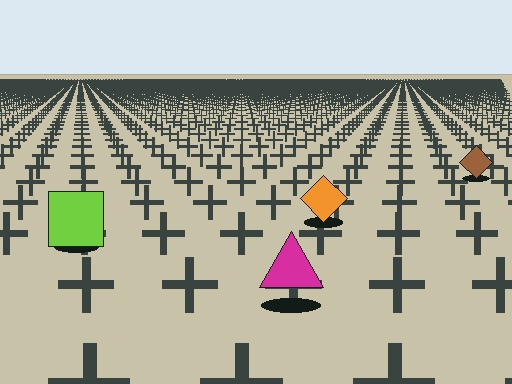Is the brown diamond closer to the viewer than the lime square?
No. The lime square is closer — you can tell from the texture gradient: the ground texture is coarser near it.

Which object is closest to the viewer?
The magenta triangle is closest. The texture marks near it are larger and more spread out.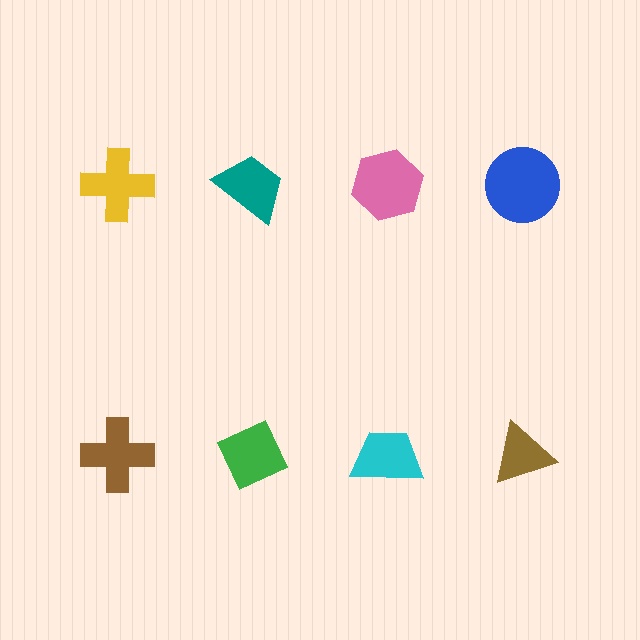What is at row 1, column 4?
A blue circle.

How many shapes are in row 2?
4 shapes.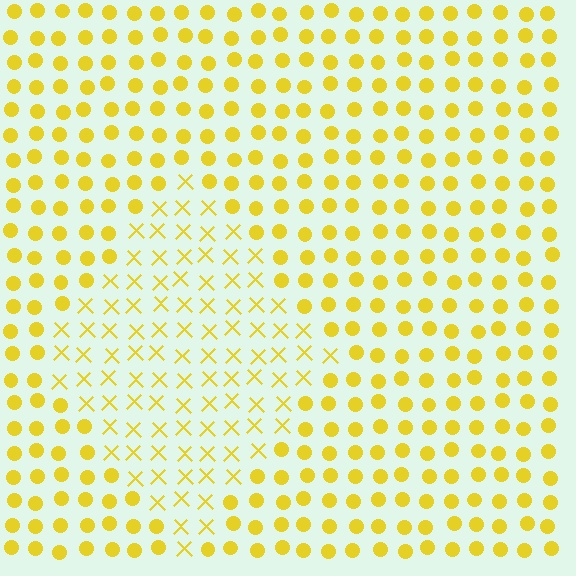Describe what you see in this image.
The image is filled with small yellow elements arranged in a uniform grid. A diamond-shaped region contains X marks, while the surrounding area contains circles. The boundary is defined purely by the change in element shape.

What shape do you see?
I see a diamond.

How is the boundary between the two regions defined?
The boundary is defined by a change in element shape: X marks inside vs. circles outside. All elements share the same color and spacing.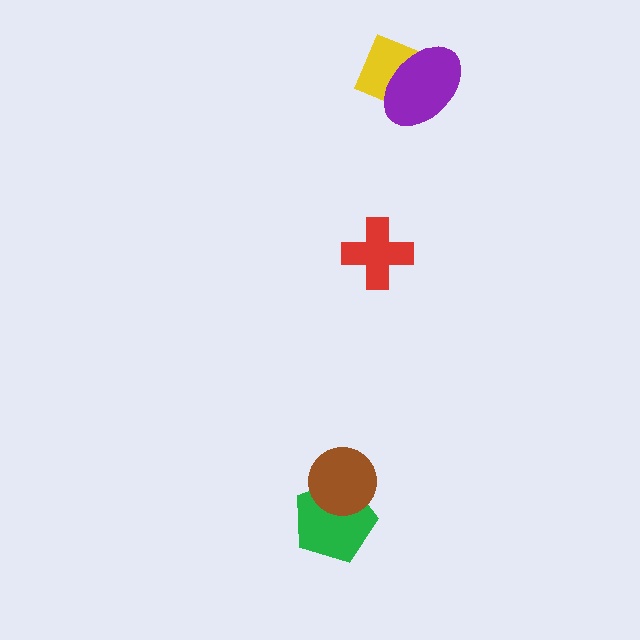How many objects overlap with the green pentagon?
1 object overlaps with the green pentagon.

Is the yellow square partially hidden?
Yes, it is partially covered by another shape.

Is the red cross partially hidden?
No, no other shape covers it.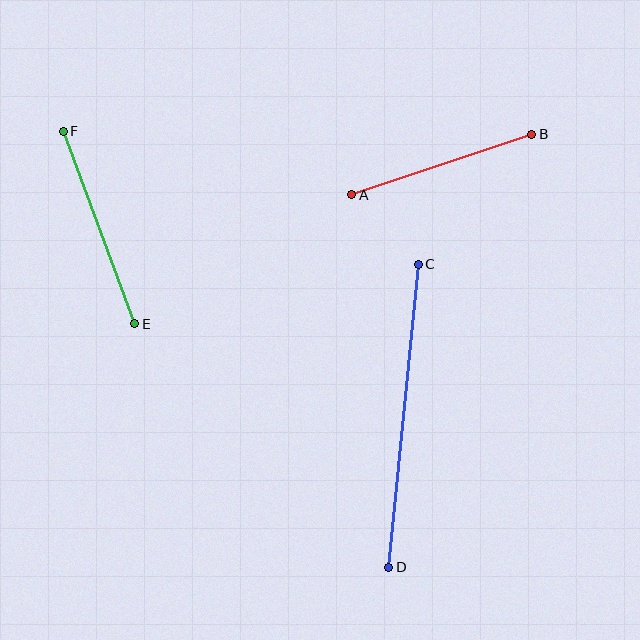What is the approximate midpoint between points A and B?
The midpoint is at approximately (442, 164) pixels.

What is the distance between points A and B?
The distance is approximately 190 pixels.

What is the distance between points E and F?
The distance is approximately 205 pixels.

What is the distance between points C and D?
The distance is approximately 304 pixels.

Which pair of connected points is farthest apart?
Points C and D are farthest apart.